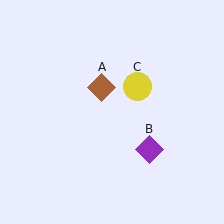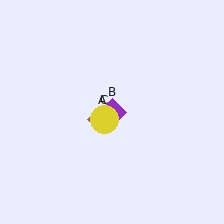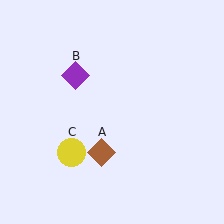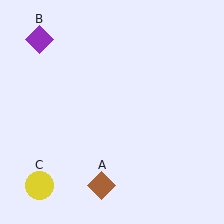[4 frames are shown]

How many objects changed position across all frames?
3 objects changed position: brown diamond (object A), purple diamond (object B), yellow circle (object C).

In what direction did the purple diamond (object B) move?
The purple diamond (object B) moved up and to the left.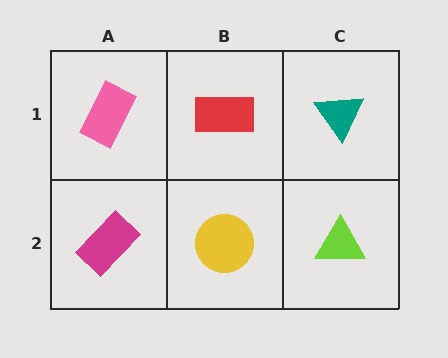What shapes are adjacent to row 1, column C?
A lime triangle (row 2, column C), a red rectangle (row 1, column B).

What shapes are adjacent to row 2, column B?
A red rectangle (row 1, column B), a magenta rectangle (row 2, column A), a lime triangle (row 2, column C).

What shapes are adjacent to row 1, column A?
A magenta rectangle (row 2, column A), a red rectangle (row 1, column B).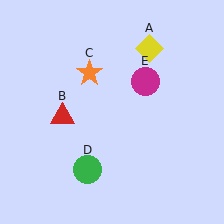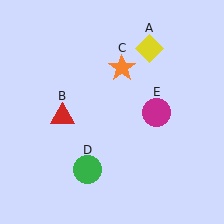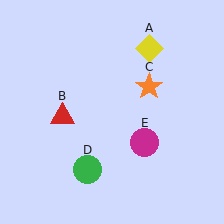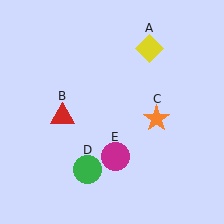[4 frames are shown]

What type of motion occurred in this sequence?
The orange star (object C), magenta circle (object E) rotated clockwise around the center of the scene.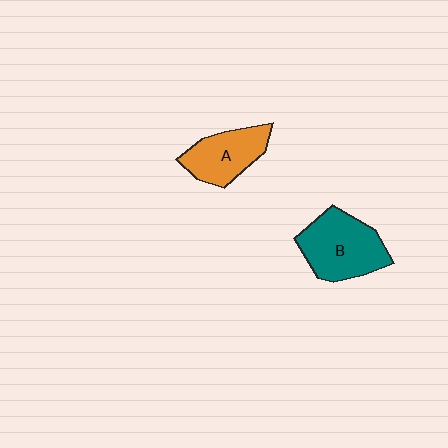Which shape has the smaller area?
Shape A (orange).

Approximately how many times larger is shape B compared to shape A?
Approximately 1.3 times.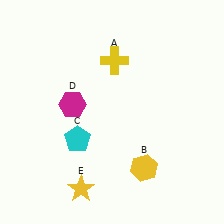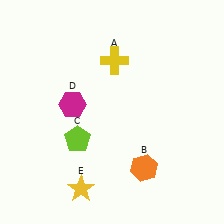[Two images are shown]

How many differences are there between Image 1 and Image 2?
There are 2 differences between the two images.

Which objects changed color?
B changed from yellow to orange. C changed from cyan to lime.